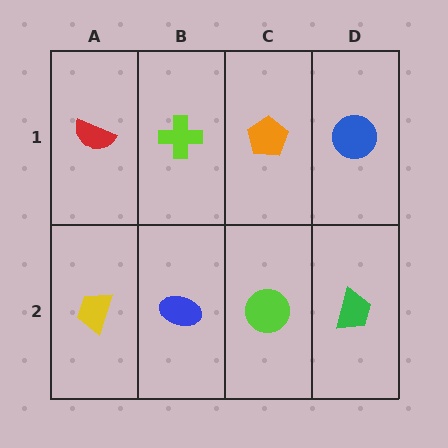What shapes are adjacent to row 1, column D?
A green trapezoid (row 2, column D), an orange pentagon (row 1, column C).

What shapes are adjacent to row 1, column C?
A lime circle (row 2, column C), a lime cross (row 1, column B), a blue circle (row 1, column D).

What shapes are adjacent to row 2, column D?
A blue circle (row 1, column D), a lime circle (row 2, column C).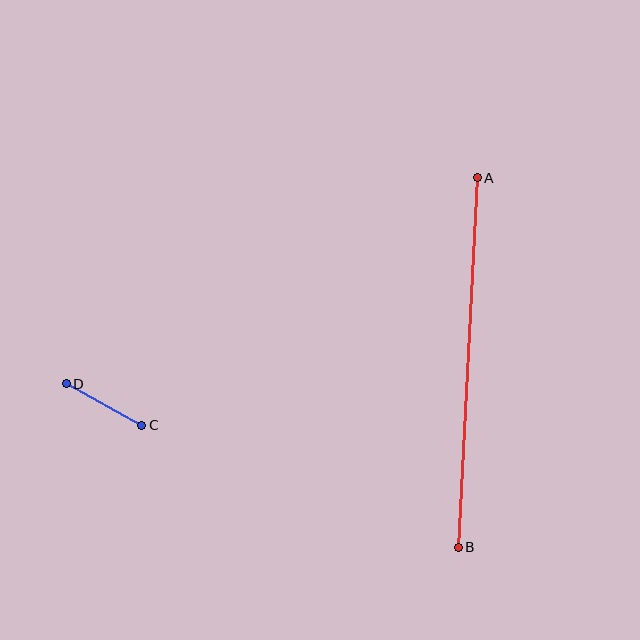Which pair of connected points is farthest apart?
Points A and B are farthest apart.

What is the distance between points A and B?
The distance is approximately 370 pixels.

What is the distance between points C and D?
The distance is approximately 86 pixels.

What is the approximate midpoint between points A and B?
The midpoint is at approximately (468, 363) pixels.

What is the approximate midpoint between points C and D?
The midpoint is at approximately (104, 404) pixels.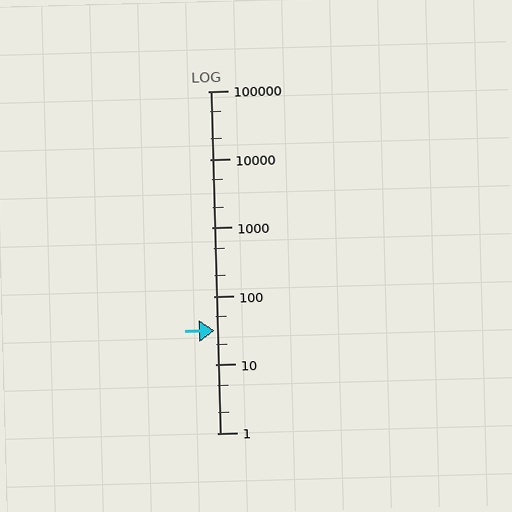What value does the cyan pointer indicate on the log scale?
The pointer indicates approximately 31.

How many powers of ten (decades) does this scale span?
The scale spans 5 decades, from 1 to 100000.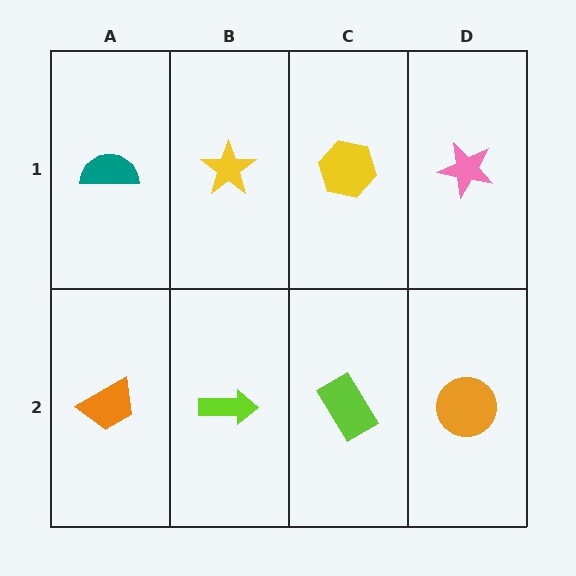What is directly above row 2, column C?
A yellow hexagon.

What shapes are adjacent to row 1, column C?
A lime rectangle (row 2, column C), a yellow star (row 1, column B), a pink star (row 1, column D).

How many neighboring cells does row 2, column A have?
2.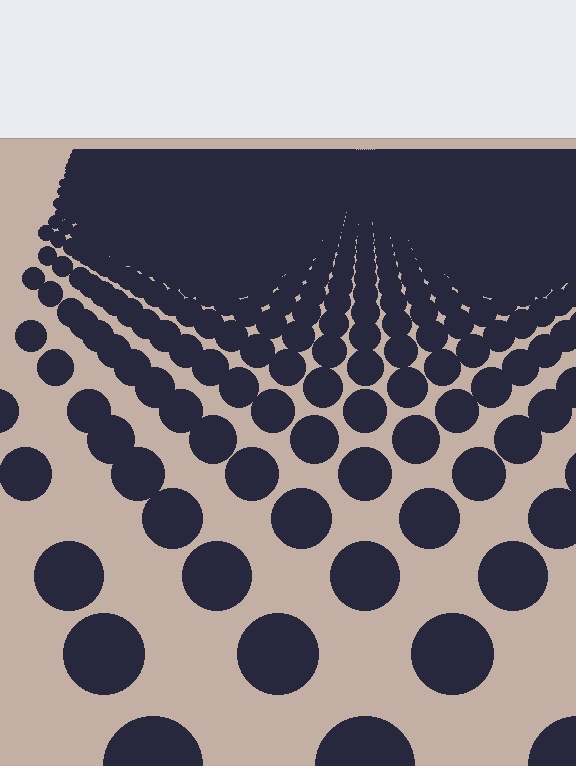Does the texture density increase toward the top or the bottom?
Density increases toward the top.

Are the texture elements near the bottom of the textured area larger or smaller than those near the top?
Larger. Near the bottom, elements are closer to the viewer and appear at a bigger on-screen size.